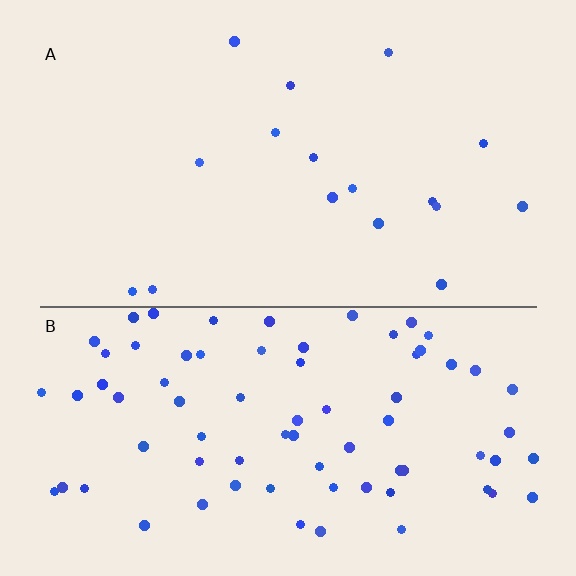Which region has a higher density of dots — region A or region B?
B (the bottom).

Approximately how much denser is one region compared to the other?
Approximately 4.5× — region B over region A.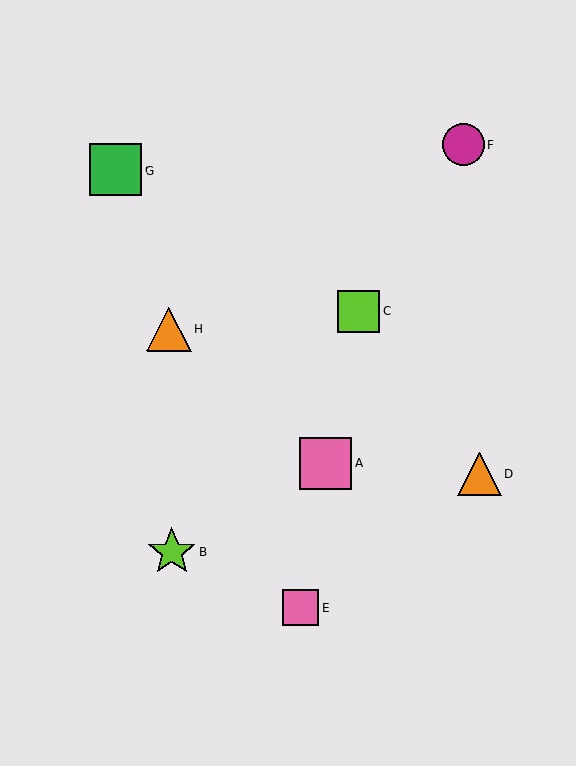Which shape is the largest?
The green square (labeled G) is the largest.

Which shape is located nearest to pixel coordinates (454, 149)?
The magenta circle (labeled F) at (463, 144) is nearest to that location.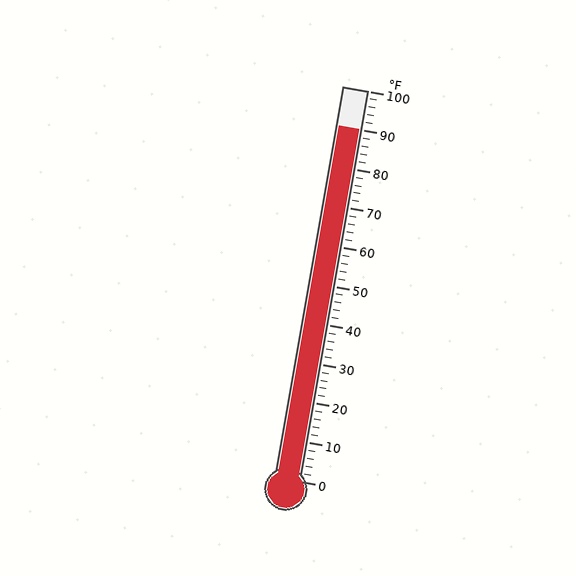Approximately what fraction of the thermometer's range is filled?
The thermometer is filled to approximately 90% of its range.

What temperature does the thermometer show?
The thermometer shows approximately 90°F.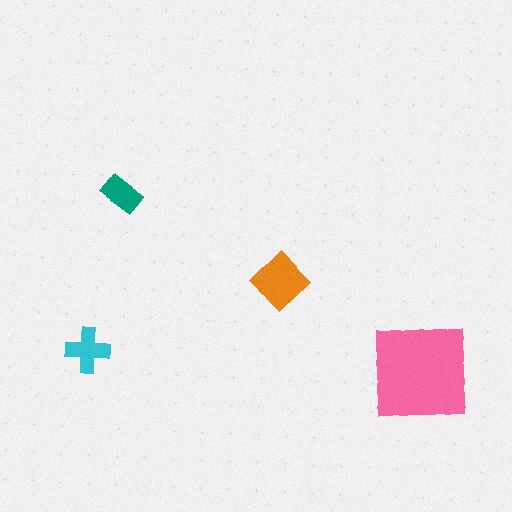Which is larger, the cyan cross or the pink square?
The pink square.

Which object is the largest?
The pink square.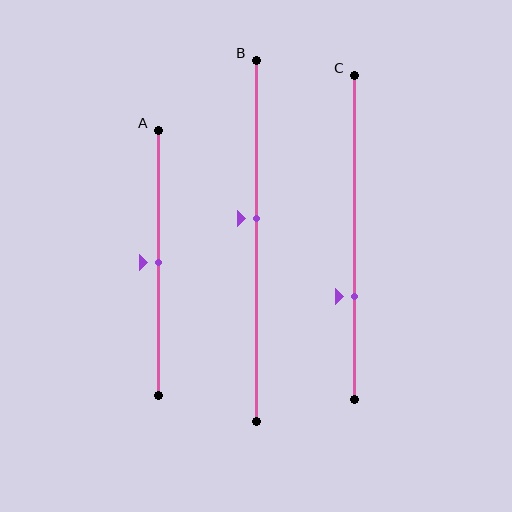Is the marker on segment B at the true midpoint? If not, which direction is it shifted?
No, the marker on segment B is shifted upward by about 6% of the segment length.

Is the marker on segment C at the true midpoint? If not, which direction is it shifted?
No, the marker on segment C is shifted downward by about 18% of the segment length.